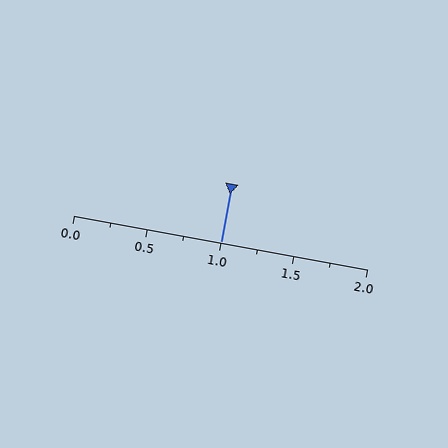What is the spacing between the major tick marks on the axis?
The major ticks are spaced 0.5 apart.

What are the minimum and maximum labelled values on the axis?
The axis runs from 0.0 to 2.0.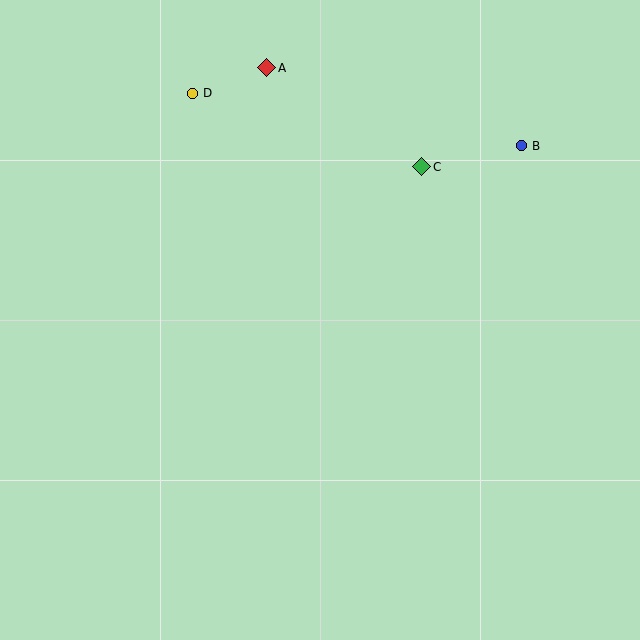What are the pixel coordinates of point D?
Point D is at (192, 93).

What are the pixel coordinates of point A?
Point A is at (267, 68).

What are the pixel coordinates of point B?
Point B is at (521, 146).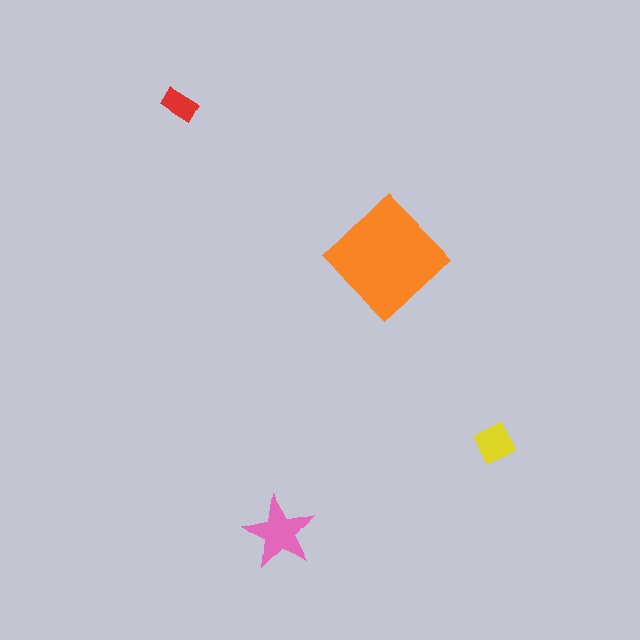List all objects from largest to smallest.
The orange diamond, the pink star, the yellow square, the red rectangle.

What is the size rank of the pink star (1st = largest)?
2nd.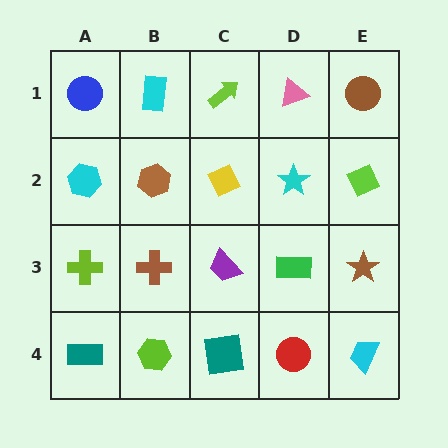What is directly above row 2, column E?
A brown circle.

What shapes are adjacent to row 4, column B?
A brown cross (row 3, column B), a teal rectangle (row 4, column A), a teal square (row 4, column C).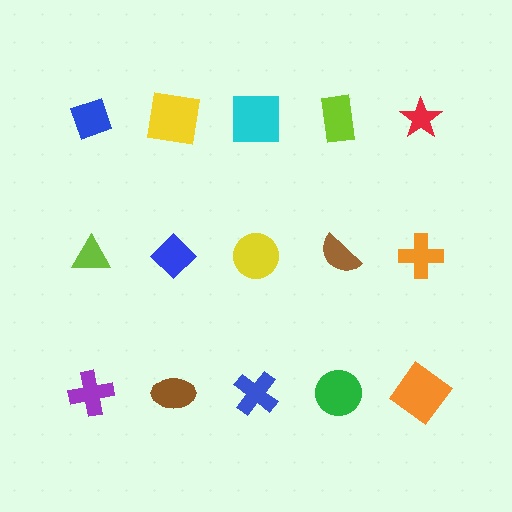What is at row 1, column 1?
A blue diamond.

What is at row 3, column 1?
A purple cross.